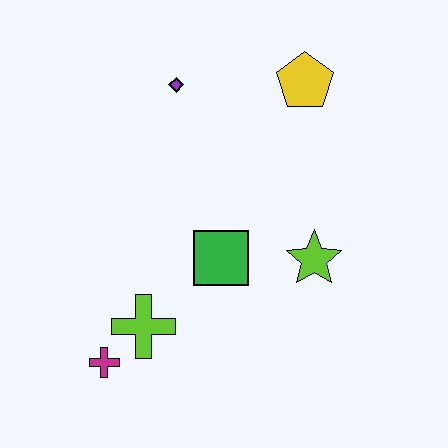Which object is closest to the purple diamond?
The yellow pentagon is closest to the purple diamond.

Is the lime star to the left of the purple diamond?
No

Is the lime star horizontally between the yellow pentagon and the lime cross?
No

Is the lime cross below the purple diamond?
Yes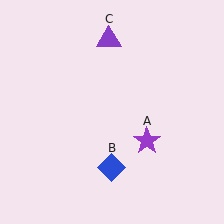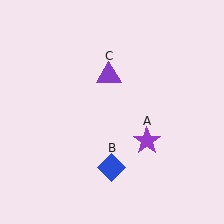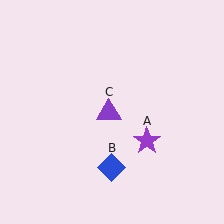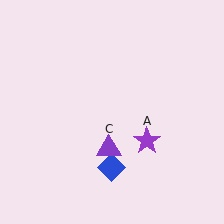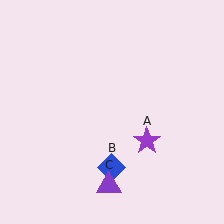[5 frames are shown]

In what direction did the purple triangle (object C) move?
The purple triangle (object C) moved down.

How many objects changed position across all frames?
1 object changed position: purple triangle (object C).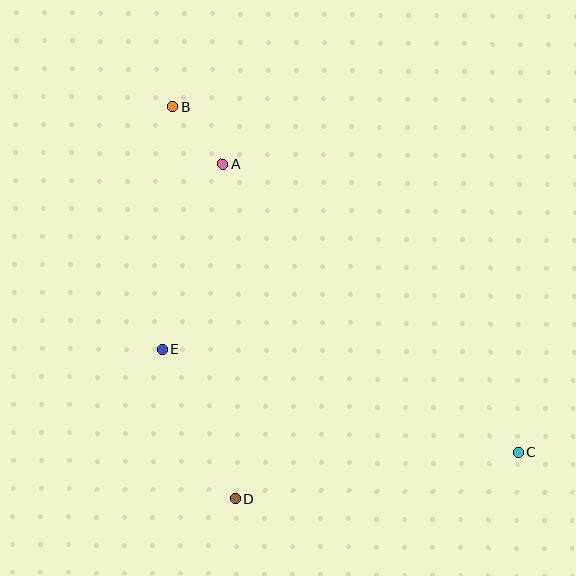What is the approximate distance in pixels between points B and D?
The distance between B and D is approximately 397 pixels.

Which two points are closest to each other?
Points A and B are closest to each other.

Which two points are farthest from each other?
Points B and C are farthest from each other.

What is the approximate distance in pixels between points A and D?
The distance between A and D is approximately 335 pixels.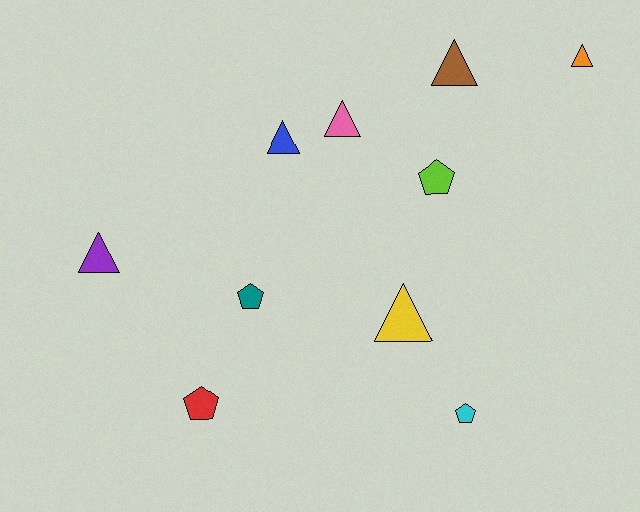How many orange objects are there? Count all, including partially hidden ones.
There is 1 orange object.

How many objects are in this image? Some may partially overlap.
There are 10 objects.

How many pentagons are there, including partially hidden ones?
There are 4 pentagons.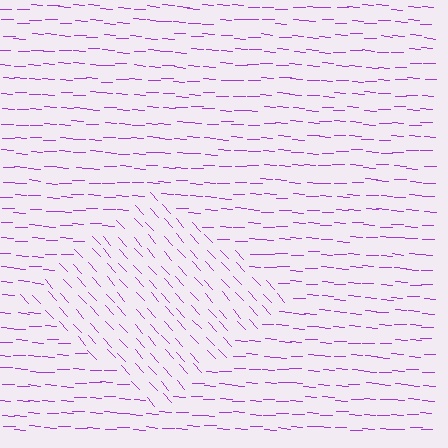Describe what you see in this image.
The image is filled with small purple line segments. A diamond region in the image has lines oriented differently from the surrounding lines, creating a visible texture boundary.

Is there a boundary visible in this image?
Yes, there is a texture boundary formed by a change in line orientation.